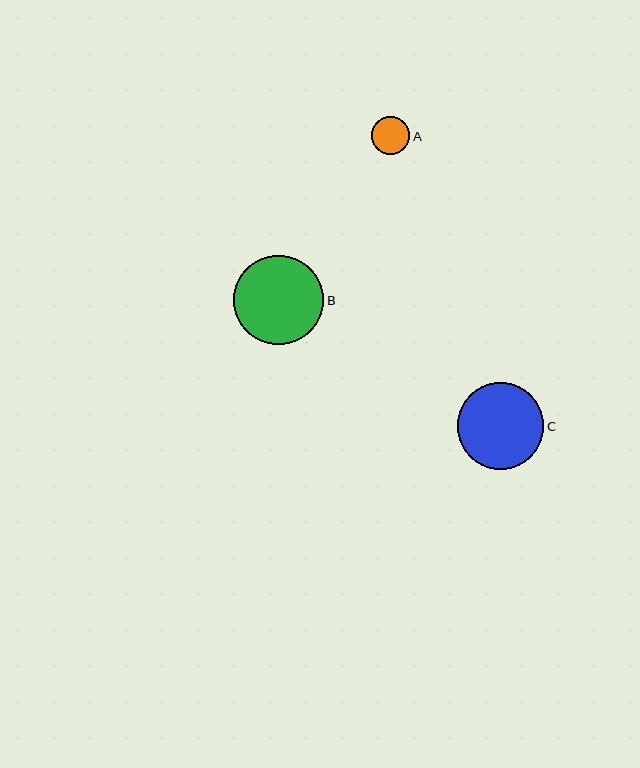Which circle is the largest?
Circle B is the largest with a size of approximately 90 pixels.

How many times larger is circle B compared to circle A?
Circle B is approximately 2.4 times the size of circle A.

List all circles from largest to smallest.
From largest to smallest: B, C, A.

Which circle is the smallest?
Circle A is the smallest with a size of approximately 38 pixels.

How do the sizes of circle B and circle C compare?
Circle B and circle C are approximately the same size.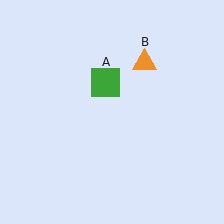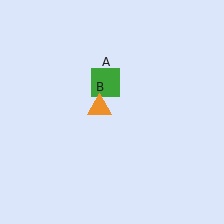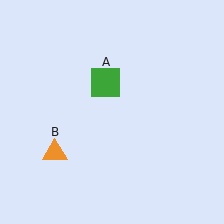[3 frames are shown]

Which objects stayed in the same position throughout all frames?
Green square (object A) remained stationary.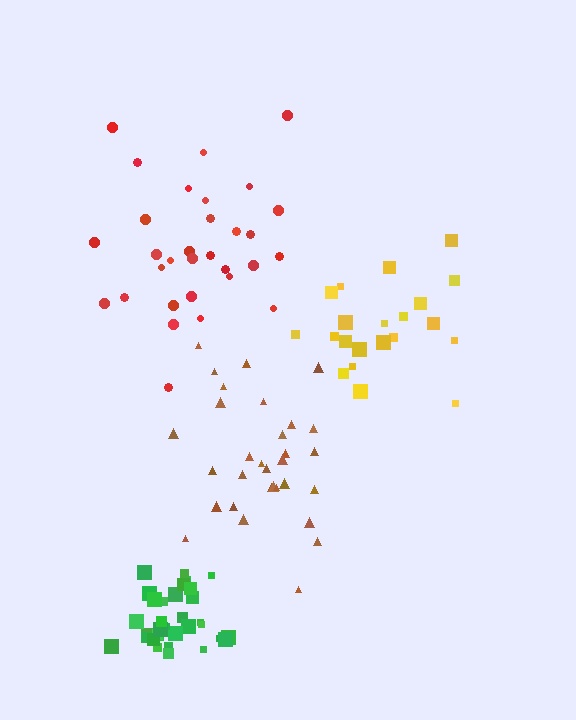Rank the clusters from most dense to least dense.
green, brown, red, yellow.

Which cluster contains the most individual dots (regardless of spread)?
Green (33).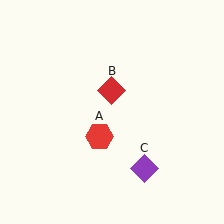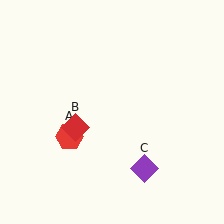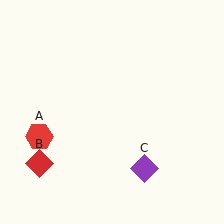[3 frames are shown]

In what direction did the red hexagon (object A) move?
The red hexagon (object A) moved left.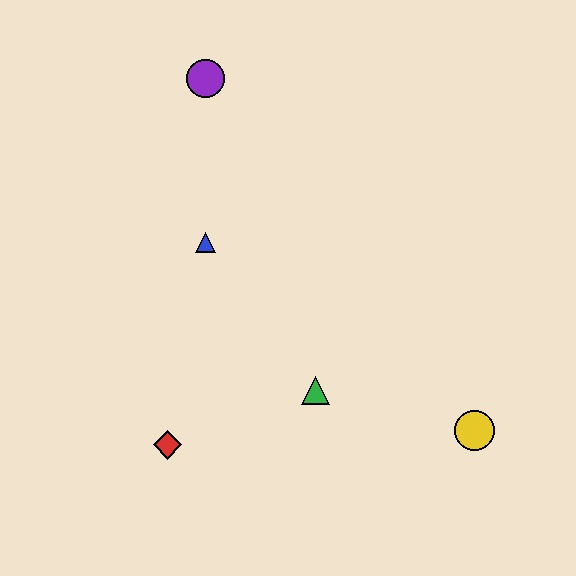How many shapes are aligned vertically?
2 shapes (the blue triangle, the purple circle) are aligned vertically.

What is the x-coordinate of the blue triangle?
The blue triangle is at x≈206.